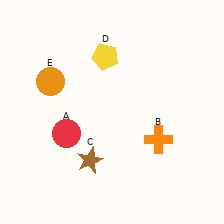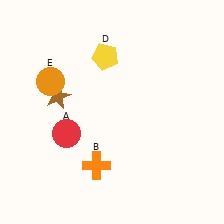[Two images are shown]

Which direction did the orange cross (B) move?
The orange cross (B) moved left.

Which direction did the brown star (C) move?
The brown star (C) moved up.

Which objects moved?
The objects that moved are: the orange cross (B), the brown star (C).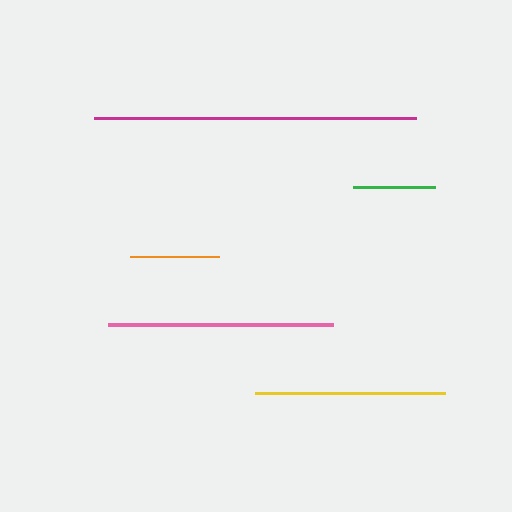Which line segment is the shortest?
The green line is the shortest at approximately 82 pixels.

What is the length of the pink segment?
The pink segment is approximately 225 pixels long.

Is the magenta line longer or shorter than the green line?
The magenta line is longer than the green line.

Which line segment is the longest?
The magenta line is the longest at approximately 322 pixels.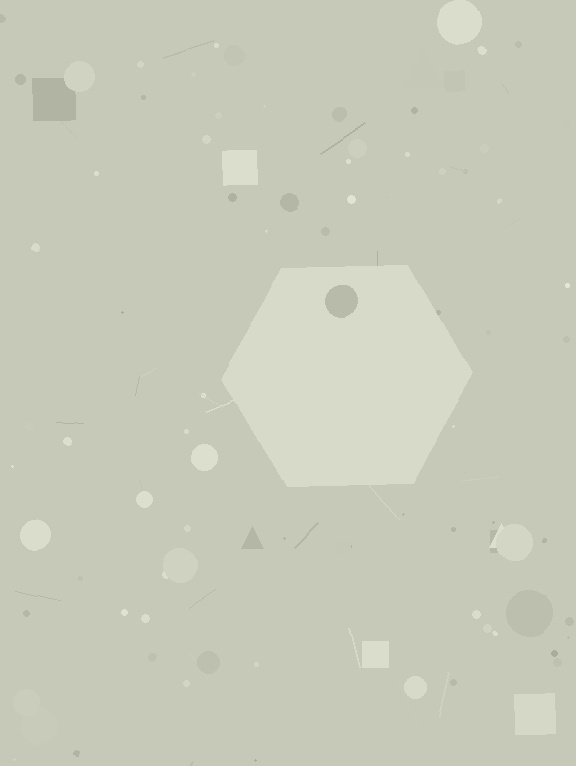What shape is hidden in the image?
A hexagon is hidden in the image.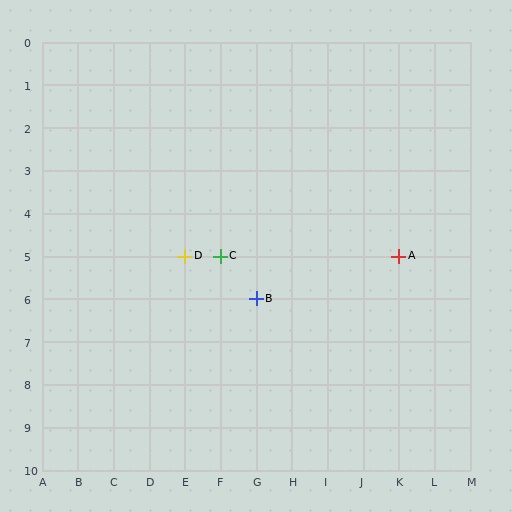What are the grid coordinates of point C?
Point C is at grid coordinates (F, 5).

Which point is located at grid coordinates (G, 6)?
Point B is at (G, 6).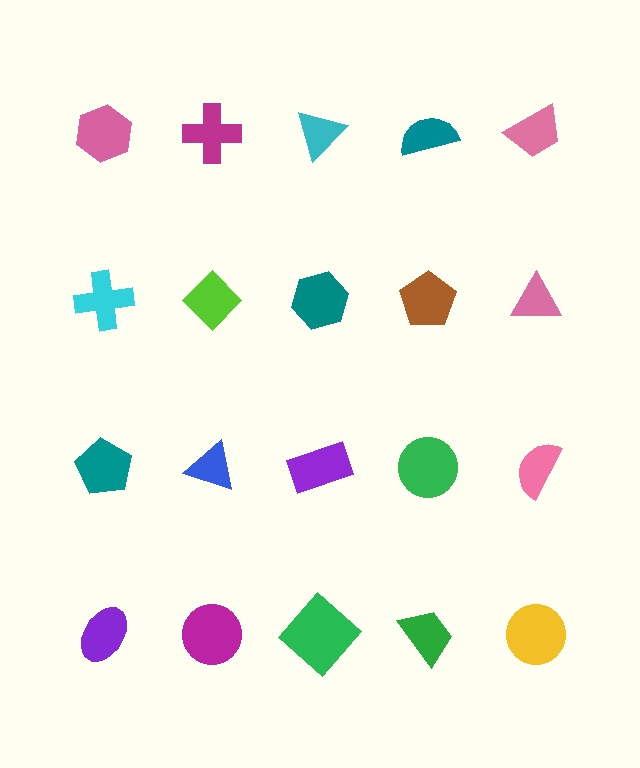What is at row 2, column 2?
A lime diamond.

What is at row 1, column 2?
A magenta cross.